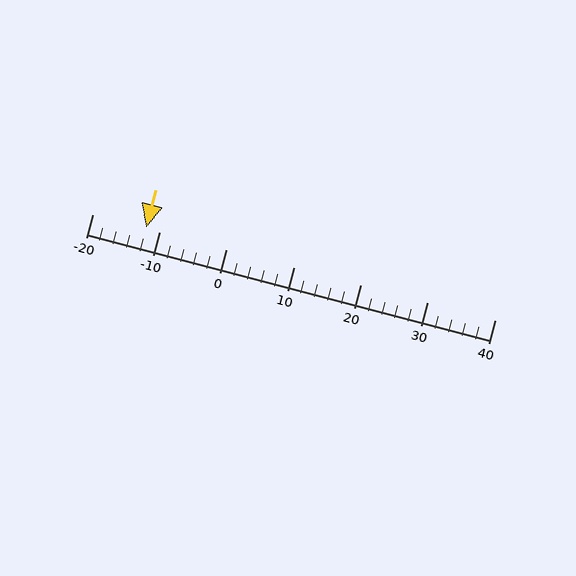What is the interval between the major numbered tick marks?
The major tick marks are spaced 10 units apart.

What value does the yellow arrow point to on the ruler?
The yellow arrow points to approximately -12.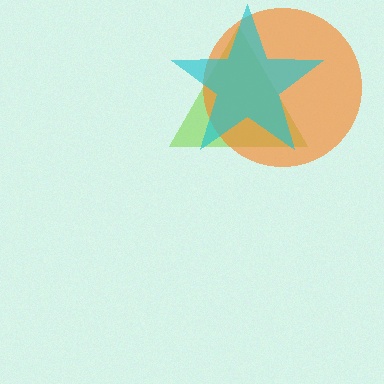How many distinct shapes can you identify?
There are 3 distinct shapes: a lime triangle, an orange circle, a cyan star.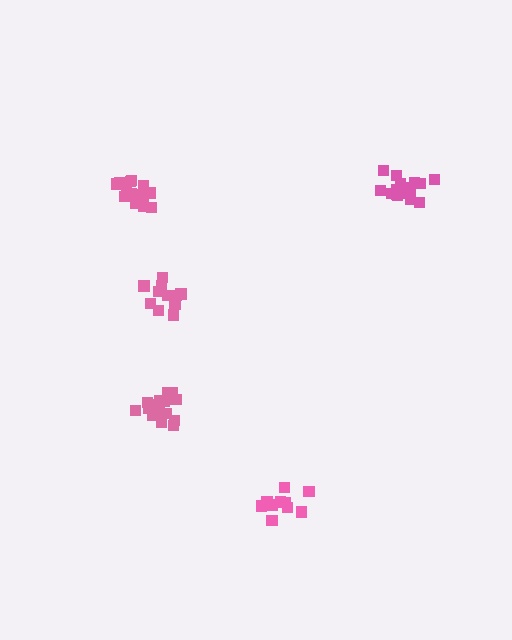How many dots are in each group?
Group 1: 16 dots, Group 2: 12 dots, Group 3: 11 dots, Group 4: 17 dots, Group 5: 17 dots (73 total).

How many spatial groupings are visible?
There are 5 spatial groupings.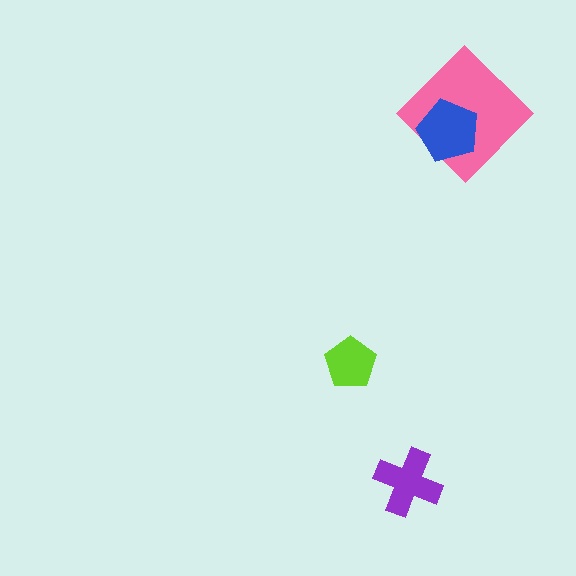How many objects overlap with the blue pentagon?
1 object overlaps with the blue pentagon.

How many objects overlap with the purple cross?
0 objects overlap with the purple cross.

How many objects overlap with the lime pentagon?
0 objects overlap with the lime pentagon.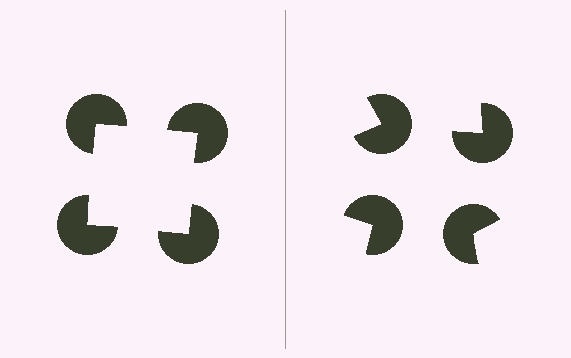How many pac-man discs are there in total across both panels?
8 — 4 on each side.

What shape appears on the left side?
An illusory square.